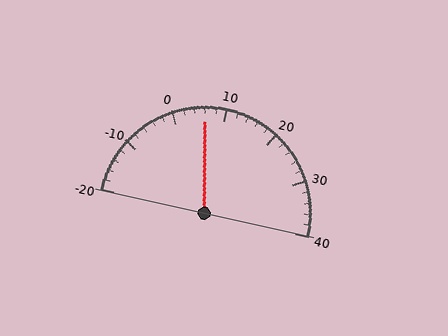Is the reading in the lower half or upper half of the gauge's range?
The reading is in the lower half of the range (-20 to 40).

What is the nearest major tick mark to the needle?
The nearest major tick mark is 10.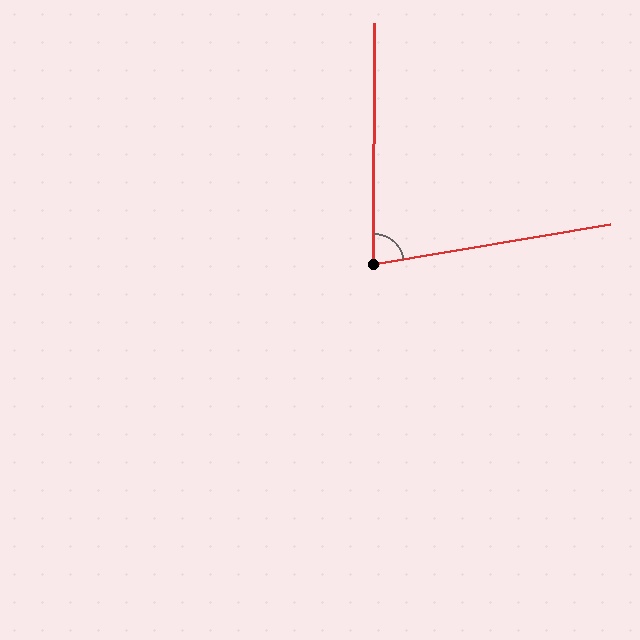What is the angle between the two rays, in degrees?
Approximately 80 degrees.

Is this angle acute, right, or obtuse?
It is acute.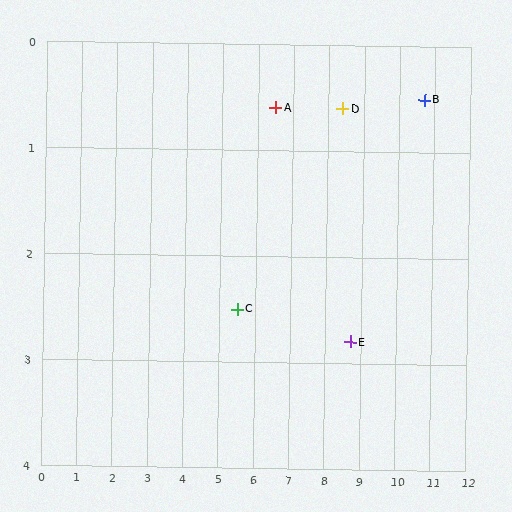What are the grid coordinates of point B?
Point B is at approximately (10.7, 0.5).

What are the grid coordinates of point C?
Point C is at approximately (5.5, 2.5).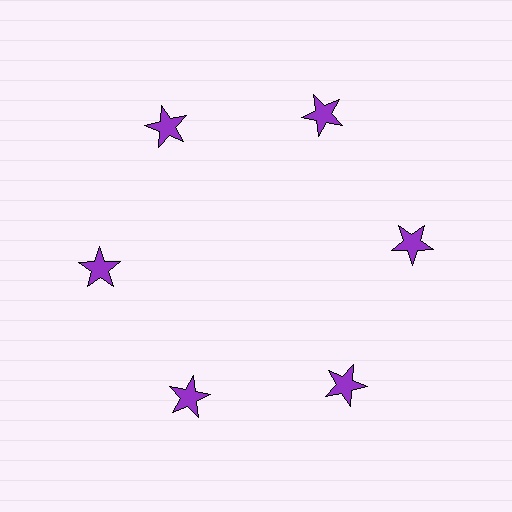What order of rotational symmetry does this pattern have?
This pattern has 6-fold rotational symmetry.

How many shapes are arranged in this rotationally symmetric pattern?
There are 6 shapes, arranged in 6 groups of 1.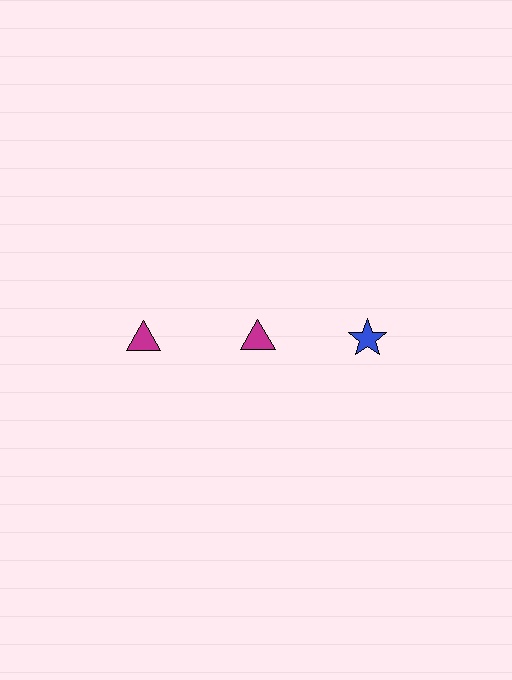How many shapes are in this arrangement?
There are 3 shapes arranged in a grid pattern.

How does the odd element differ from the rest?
It differs in both color (blue instead of magenta) and shape (star instead of triangle).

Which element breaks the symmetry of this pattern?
The blue star in the top row, center column breaks the symmetry. All other shapes are magenta triangles.